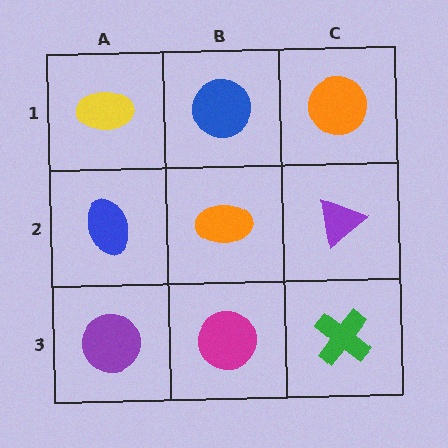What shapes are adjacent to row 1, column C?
A purple triangle (row 2, column C), a blue circle (row 1, column B).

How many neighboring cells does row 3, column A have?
2.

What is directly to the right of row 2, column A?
An orange ellipse.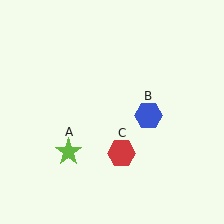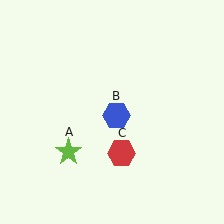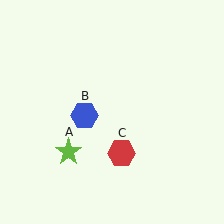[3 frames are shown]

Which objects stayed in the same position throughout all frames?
Lime star (object A) and red hexagon (object C) remained stationary.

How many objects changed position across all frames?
1 object changed position: blue hexagon (object B).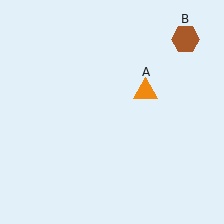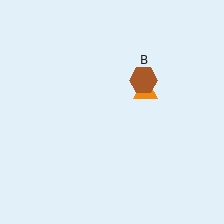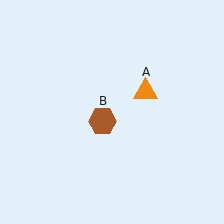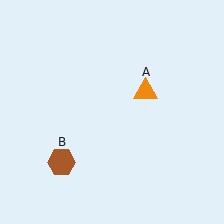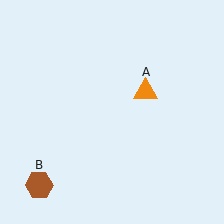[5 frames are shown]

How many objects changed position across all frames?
1 object changed position: brown hexagon (object B).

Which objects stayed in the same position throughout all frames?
Orange triangle (object A) remained stationary.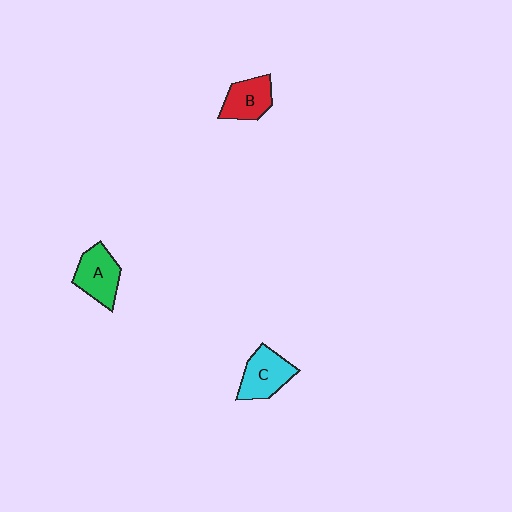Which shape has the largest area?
Shape A (green).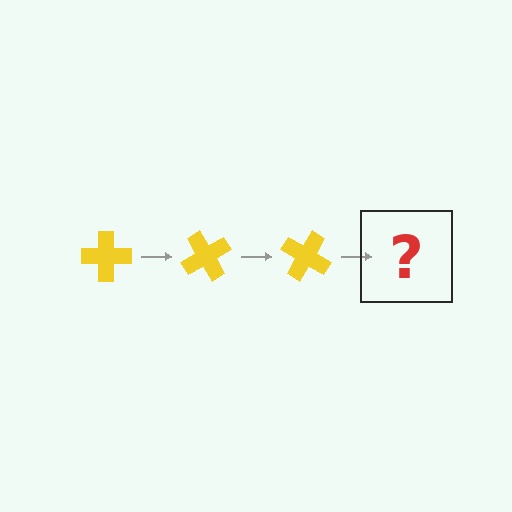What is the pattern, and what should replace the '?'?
The pattern is that the cross rotates 60 degrees each step. The '?' should be a yellow cross rotated 180 degrees.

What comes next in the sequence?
The next element should be a yellow cross rotated 180 degrees.